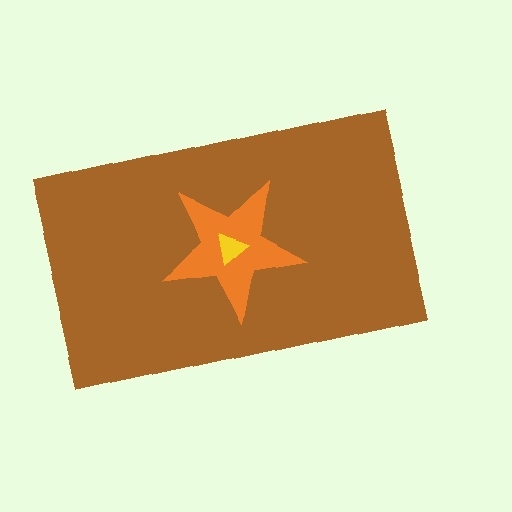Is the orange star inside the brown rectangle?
Yes.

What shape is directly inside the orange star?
The yellow triangle.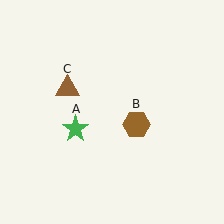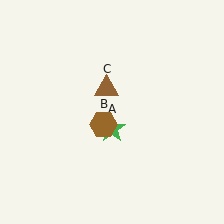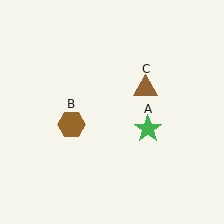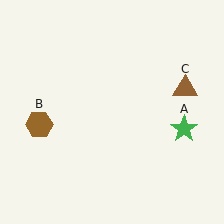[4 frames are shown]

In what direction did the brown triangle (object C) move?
The brown triangle (object C) moved right.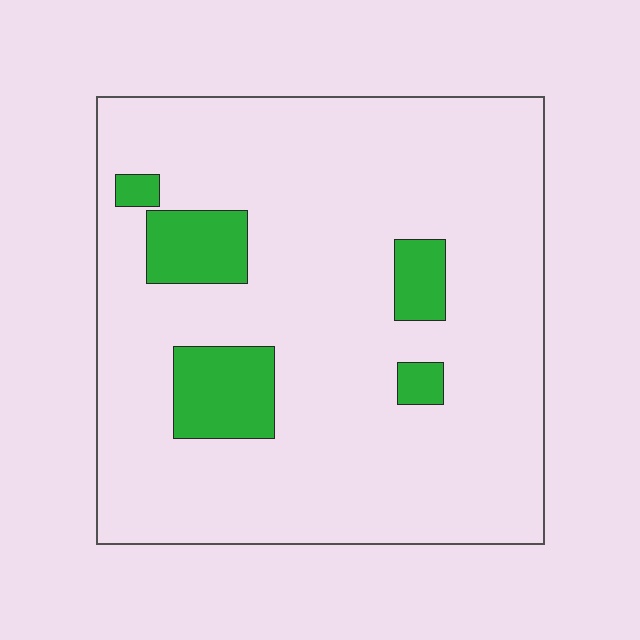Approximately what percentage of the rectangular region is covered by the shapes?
Approximately 10%.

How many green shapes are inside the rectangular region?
5.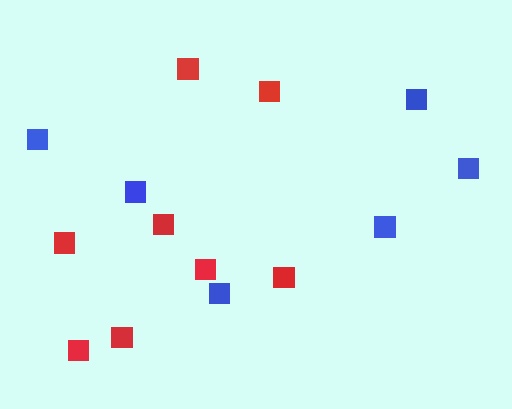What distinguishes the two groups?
There are 2 groups: one group of red squares (8) and one group of blue squares (6).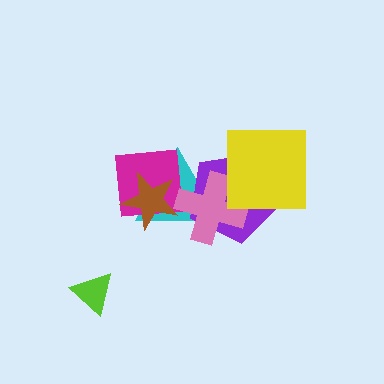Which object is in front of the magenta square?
The brown star is in front of the magenta square.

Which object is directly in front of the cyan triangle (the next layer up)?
The purple pentagon is directly in front of the cyan triangle.